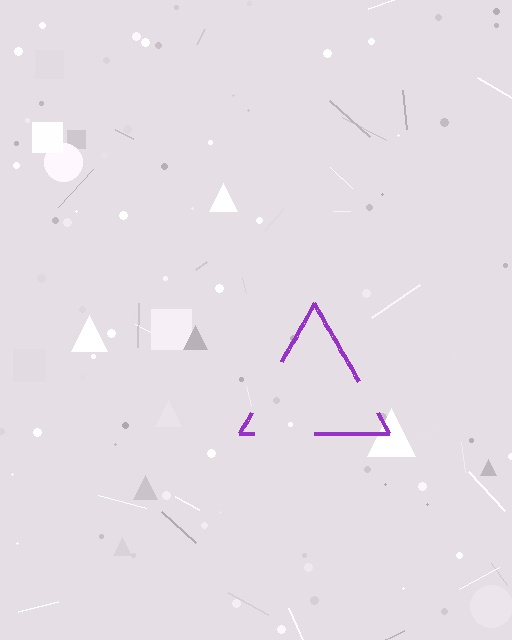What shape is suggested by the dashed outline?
The dashed outline suggests a triangle.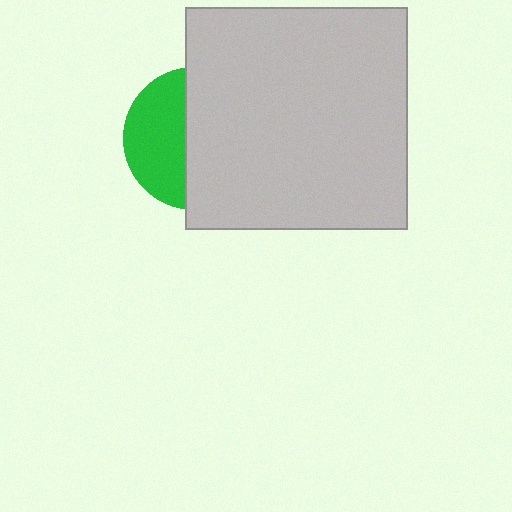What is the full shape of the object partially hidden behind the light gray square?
The partially hidden object is a green circle.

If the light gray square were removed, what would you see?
You would see the complete green circle.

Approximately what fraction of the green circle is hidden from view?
Roughly 58% of the green circle is hidden behind the light gray square.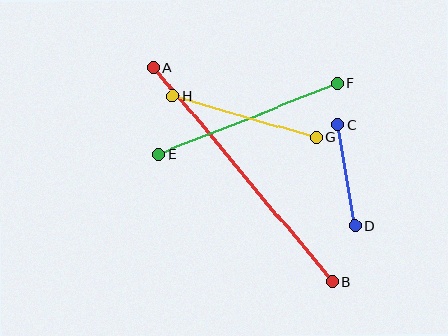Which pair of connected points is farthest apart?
Points A and B are farthest apart.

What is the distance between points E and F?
The distance is approximately 192 pixels.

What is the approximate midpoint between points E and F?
The midpoint is at approximately (248, 119) pixels.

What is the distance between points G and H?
The distance is approximately 148 pixels.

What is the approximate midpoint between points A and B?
The midpoint is at approximately (243, 174) pixels.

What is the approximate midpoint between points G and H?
The midpoint is at approximately (244, 117) pixels.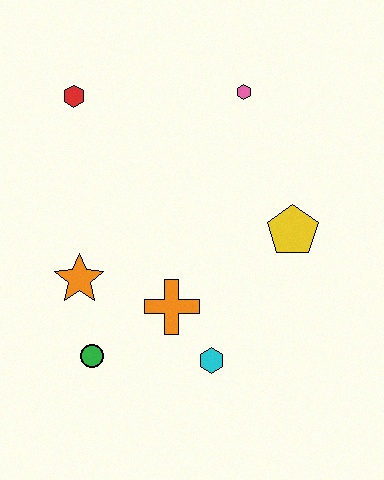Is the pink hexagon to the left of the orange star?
No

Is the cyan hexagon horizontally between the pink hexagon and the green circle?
Yes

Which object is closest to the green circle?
The orange star is closest to the green circle.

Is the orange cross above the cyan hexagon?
Yes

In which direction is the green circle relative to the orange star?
The green circle is below the orange star.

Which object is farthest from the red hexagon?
The cyan hexagon is farthest from the red hexagon.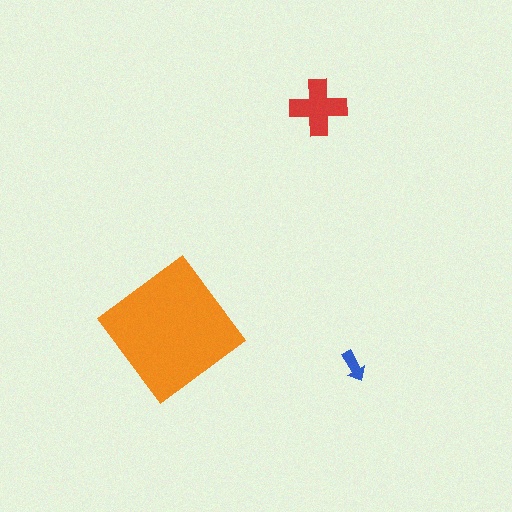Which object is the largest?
The orange diamond.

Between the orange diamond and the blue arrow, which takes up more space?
The orange diamond.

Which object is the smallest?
The blue arrow.